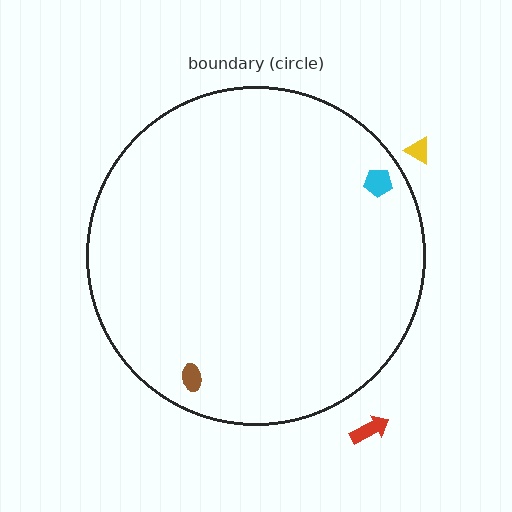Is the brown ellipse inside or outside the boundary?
Inside.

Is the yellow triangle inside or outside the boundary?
Outside.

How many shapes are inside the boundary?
2 inside, 2 outside.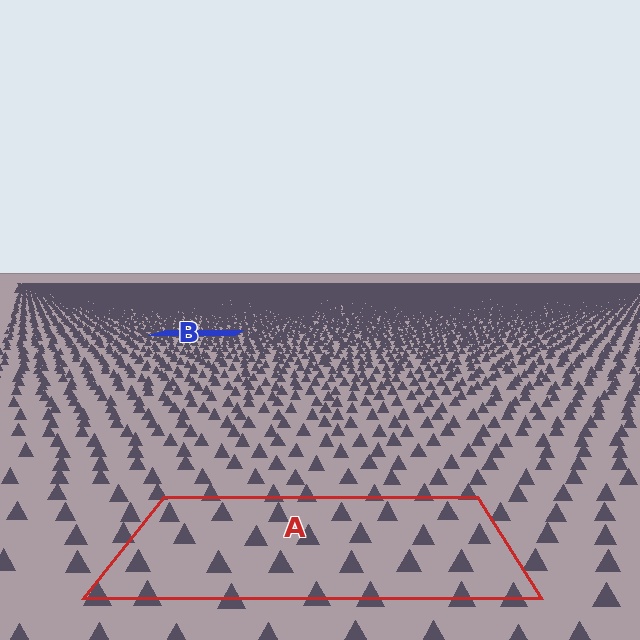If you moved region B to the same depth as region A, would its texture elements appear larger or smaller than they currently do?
They would appear larger. At a closer depth, the same texture elements are projected at a bigger on-screen size.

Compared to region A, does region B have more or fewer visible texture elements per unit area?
Region B has more texture elements per unit area — they are packed more densely because it is farther away.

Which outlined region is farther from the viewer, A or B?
Region B is farther from the viewer — the texture elements inside it appear smaller and more densely packed.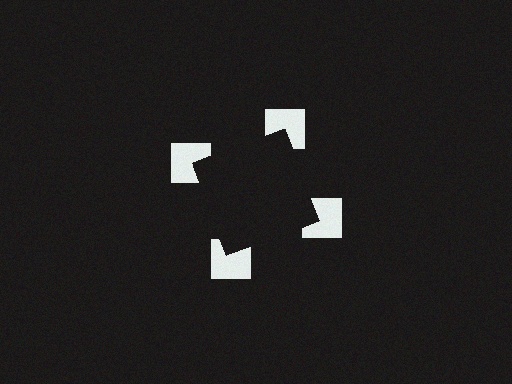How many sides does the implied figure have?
4 sides.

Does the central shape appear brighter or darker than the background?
It typically appears slightly darker than the background, even though no actual brightness change is drawn.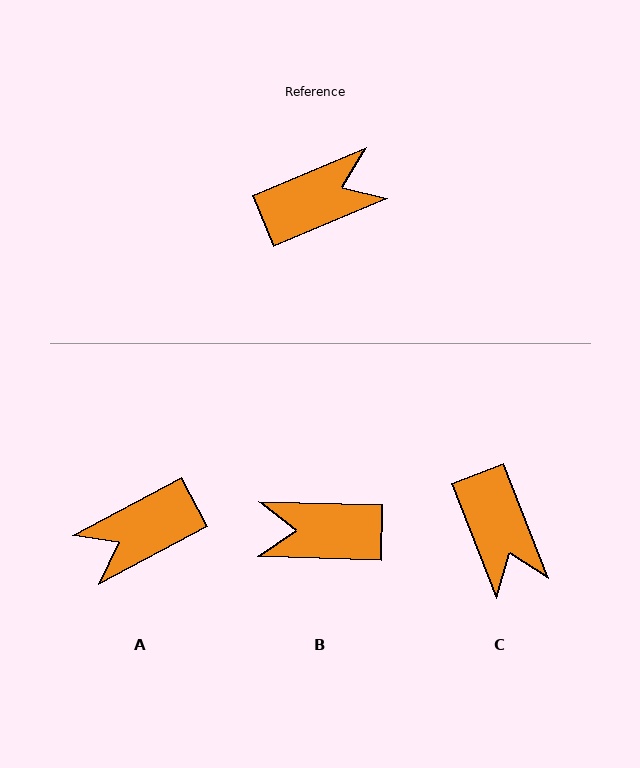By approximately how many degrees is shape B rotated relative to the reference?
Approximately 155 degrees counter-clockwise.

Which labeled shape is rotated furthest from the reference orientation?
A, about 175 degrees away.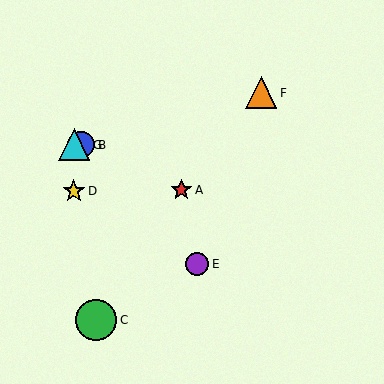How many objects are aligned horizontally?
2 objects (B, G) are aligned horizontally.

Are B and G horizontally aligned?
Yes, both are at y≈145.